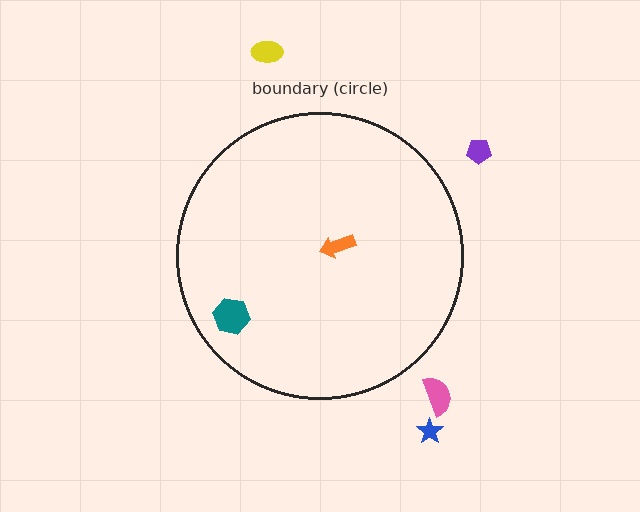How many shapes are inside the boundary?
2 inside, 4 outside.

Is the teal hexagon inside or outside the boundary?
Inside.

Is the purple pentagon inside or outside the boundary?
Outside.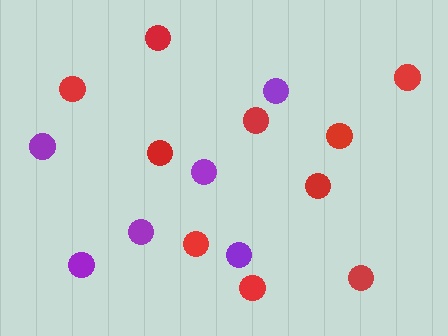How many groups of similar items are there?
There are 2 groups: one group of red circles (10) and one group of purple circles (6).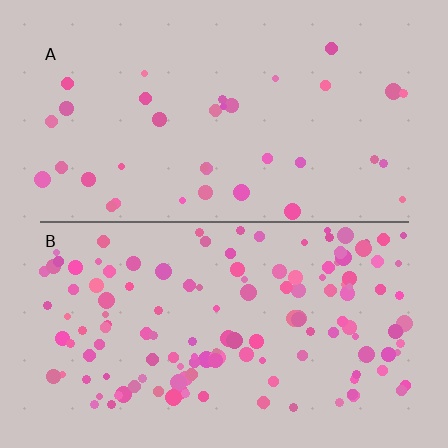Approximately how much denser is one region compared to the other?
Approximately 3.8× — region B over region A.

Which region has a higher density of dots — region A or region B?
B (the bottom).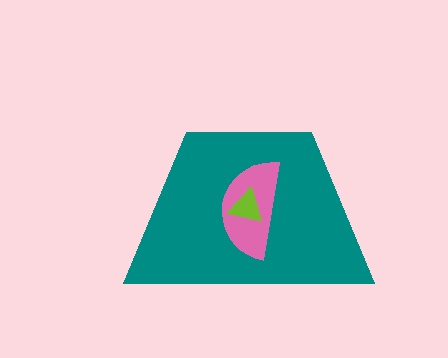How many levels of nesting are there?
3.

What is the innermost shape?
The lime triangle.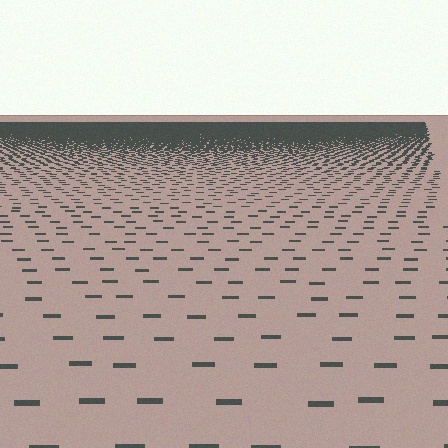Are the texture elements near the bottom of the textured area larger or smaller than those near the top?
Larger. Near the bottom, elements are closer to the viewer and appear at a bigger on-screen size.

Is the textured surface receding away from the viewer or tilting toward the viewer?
The surface is receding away from the viewer. Texture elements get smaller and denser toward the top.